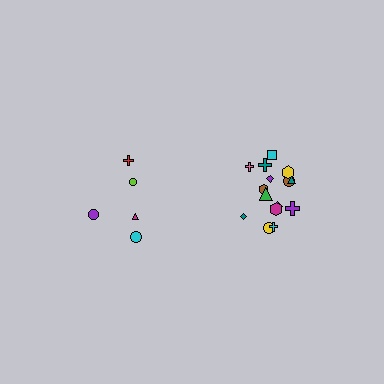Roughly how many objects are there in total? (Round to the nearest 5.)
Roughly 20 objects in total.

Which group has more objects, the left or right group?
The right group.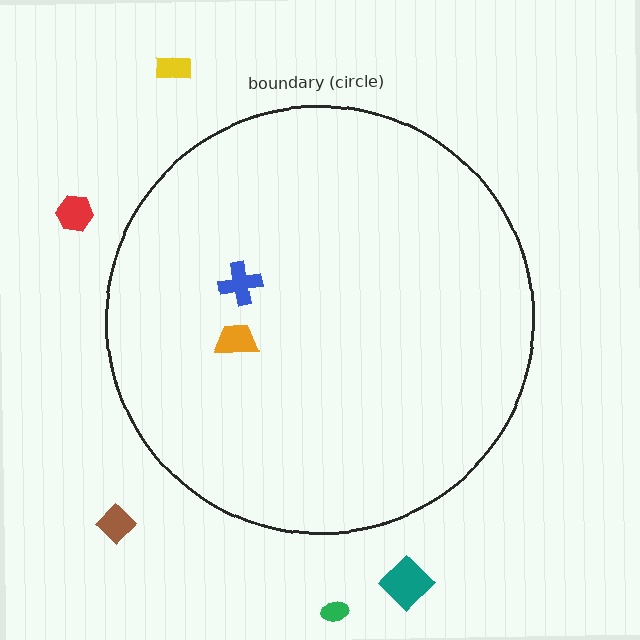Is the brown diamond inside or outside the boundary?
Outside.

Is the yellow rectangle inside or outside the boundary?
Outside.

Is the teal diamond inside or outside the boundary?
Outside.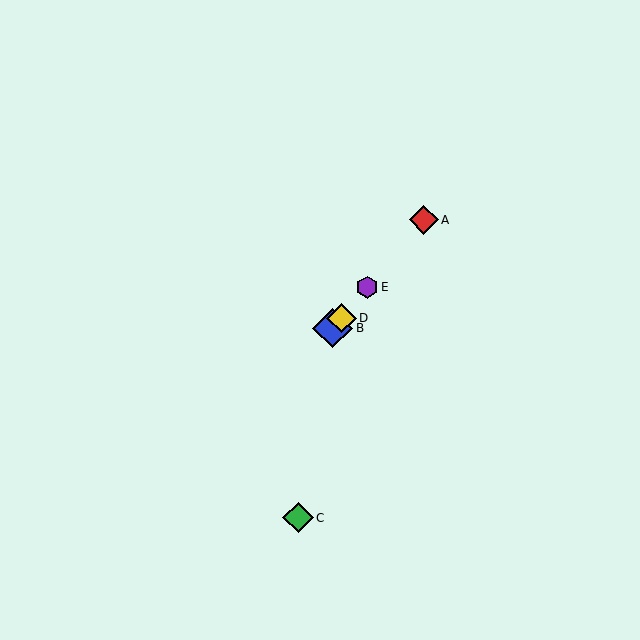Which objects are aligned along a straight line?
Objects A, B, D, E are aligned along a straight line.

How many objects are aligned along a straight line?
4 objects (A, B, D, E) are aligned along a straight line.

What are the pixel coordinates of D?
Object D is at (341, 318).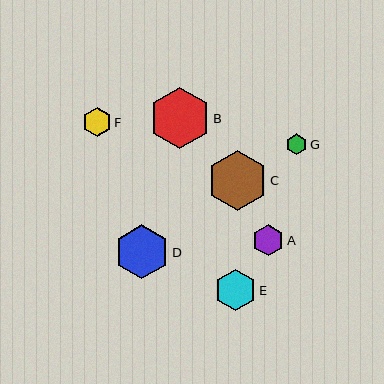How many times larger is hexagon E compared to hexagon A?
Hexagon E is approximately 1.3 times the size of hexagon A.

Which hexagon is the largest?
Hexagon B is the largest with a size of approximately 61 pixels.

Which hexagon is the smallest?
Hexagon G is the smallest with a size of approximately 21 pixels.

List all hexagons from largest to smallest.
From largest to smallest: B, C, D, E, A, F, G.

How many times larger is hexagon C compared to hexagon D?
Hexagon C is approximately 1.1 times the size of hexagon D.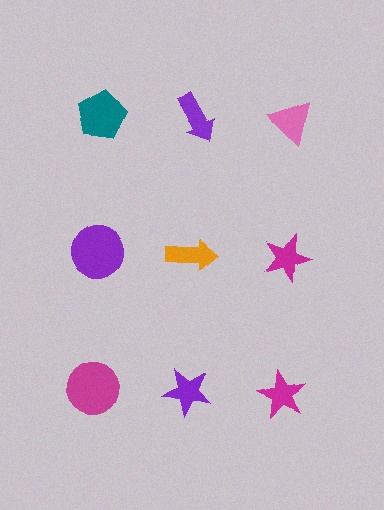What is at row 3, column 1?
A magenta circle.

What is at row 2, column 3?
A magenta star.